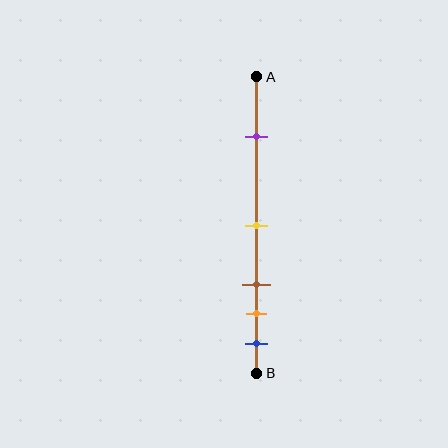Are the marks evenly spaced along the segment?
No, the marks are not evenly spaced.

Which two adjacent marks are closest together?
The orange and blue marks are the closest adjacent pair.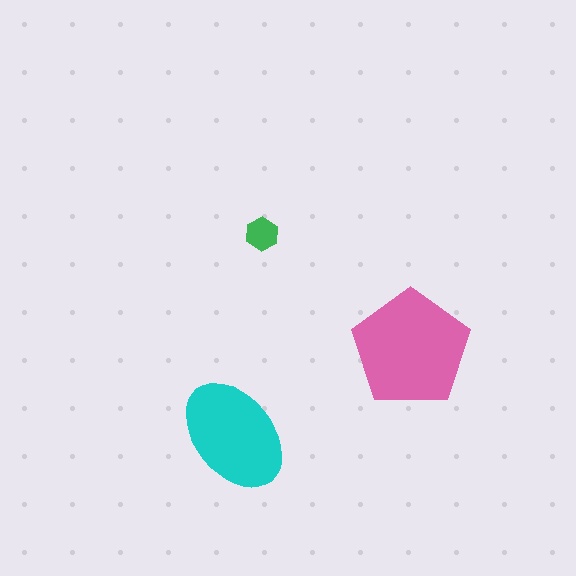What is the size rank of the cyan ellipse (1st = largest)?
2nd.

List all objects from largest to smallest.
The pink pentagon, the cyan ellipse, the green hexagon.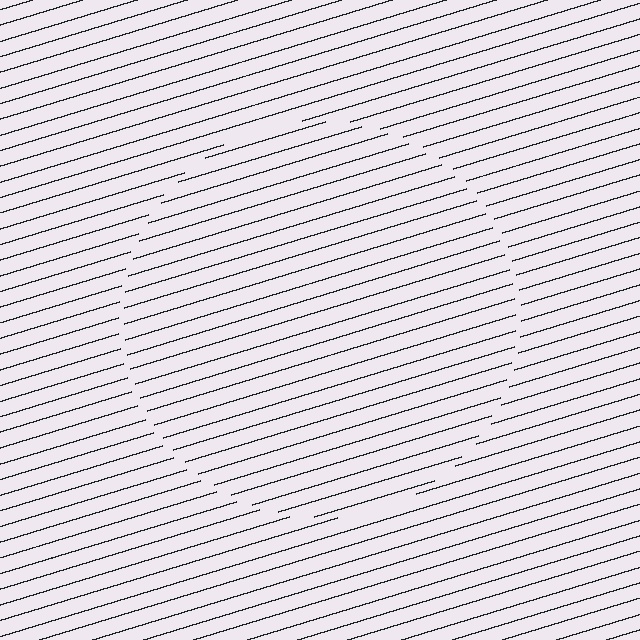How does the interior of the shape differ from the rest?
The interior of the shape contains the same grating, shifted by half a period — the contour is defined by the phase discontinuity where line-ends from the inner and outer gratings abut.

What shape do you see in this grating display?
An illusory circle. The interior of the shape contains the same grating, shifted by half a period — the contour is defined by the phase discontinuity where line-ends from the inner and outer gratings abut.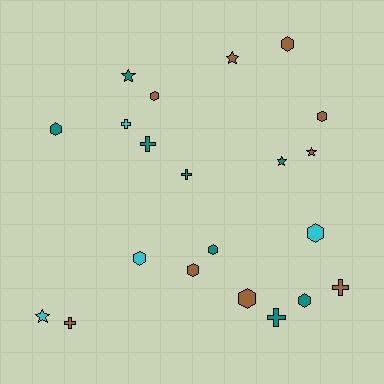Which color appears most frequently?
Brown, with 9 objects.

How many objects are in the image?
There are 21 objects.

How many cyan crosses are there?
There is 1 cyan cross.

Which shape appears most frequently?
Hexagon, with 10 objects.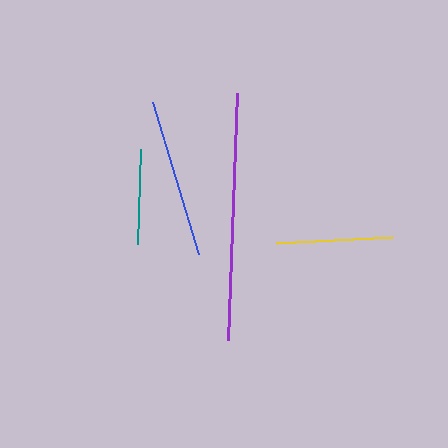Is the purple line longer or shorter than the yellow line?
The purple line is longer than the yellow line.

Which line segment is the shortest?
The teal line is the shortest at approximately 96 pixels.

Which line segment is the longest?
The purple line is the longest at approximately 248 pixels.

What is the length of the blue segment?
The blue segment is approximately 159 pixels long.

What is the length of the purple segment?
The purple segment is approximately 248 pixels long.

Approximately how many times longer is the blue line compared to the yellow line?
The blue line is approximately 1.4 times the length of the yellow line.